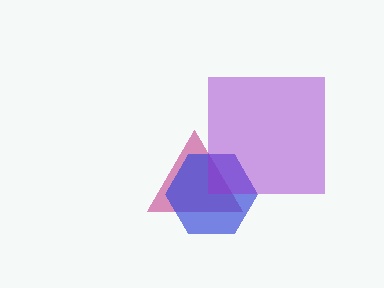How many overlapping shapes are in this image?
There are 3 overlapping shapes in the image.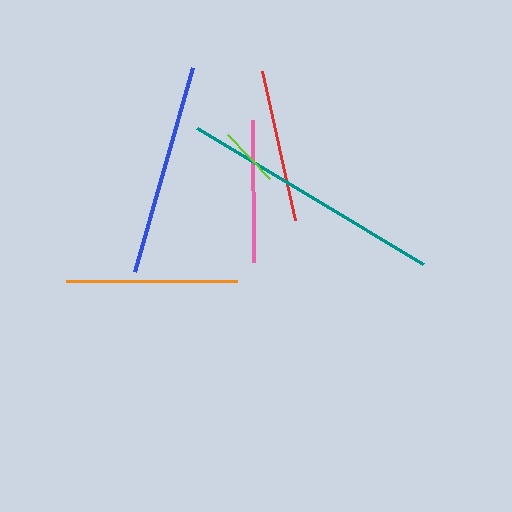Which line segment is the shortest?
The lime line is the shortest at approximately 61 pixels.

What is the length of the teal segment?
The teal segment is approximately 264 pixels long.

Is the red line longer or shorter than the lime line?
The red line is longer than the lime line.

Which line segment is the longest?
The teal line is the longest at approximately 264 pixels.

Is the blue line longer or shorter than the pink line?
The blue line is longer than the pink line.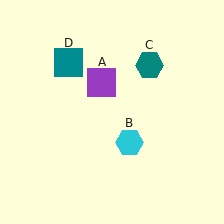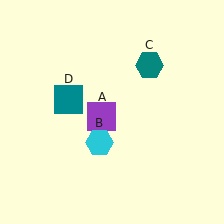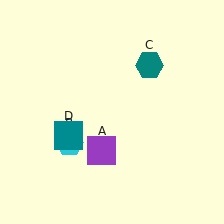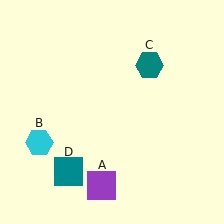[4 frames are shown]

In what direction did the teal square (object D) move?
The teal square (object D) moved down.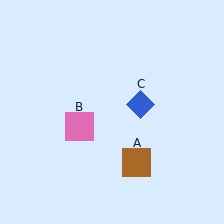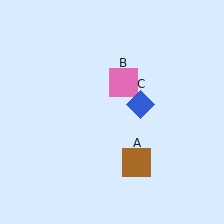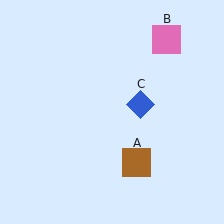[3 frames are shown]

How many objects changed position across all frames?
1 object changed position: pink square (object B).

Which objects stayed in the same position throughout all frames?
Brown square (object A) and blue diamond (object C) remained stationary.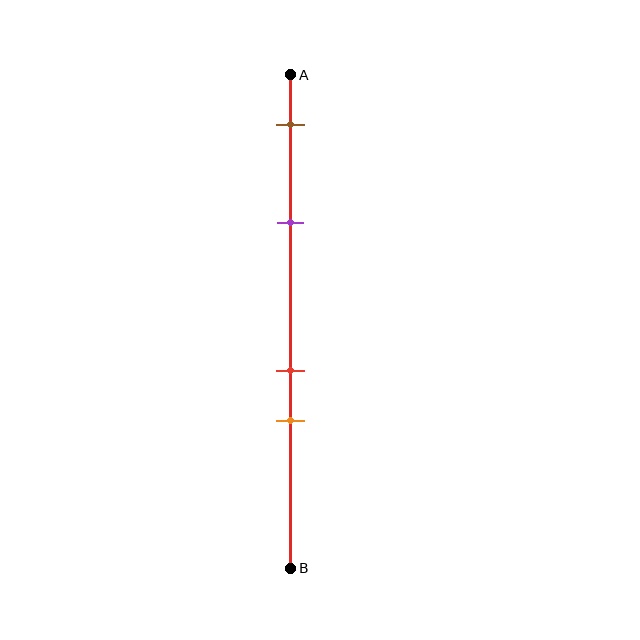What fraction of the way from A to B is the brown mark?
The brown mark is approximately 10% (0.1) of the way from A to B.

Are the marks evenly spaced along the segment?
No, the marks are not evenly spaced.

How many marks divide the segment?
There are 4 marks dividing the segment.